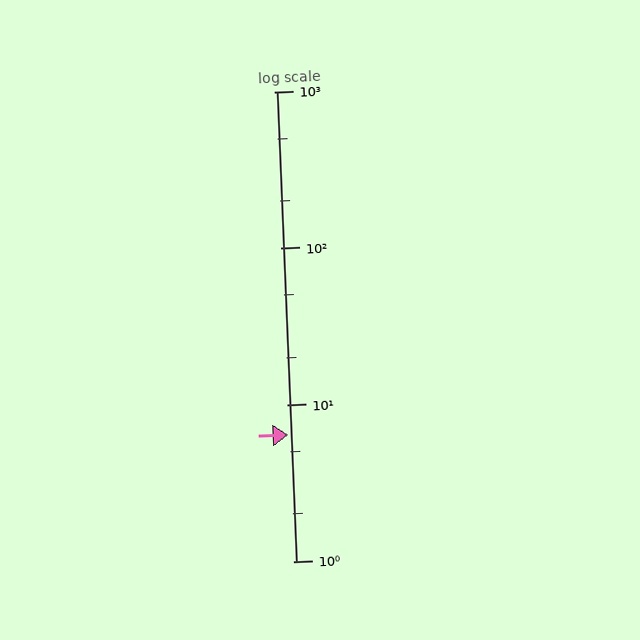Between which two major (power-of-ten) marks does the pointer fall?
The pointer is between 1 and 10.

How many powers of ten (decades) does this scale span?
The scale spans 3 decades, from 1 to 1000.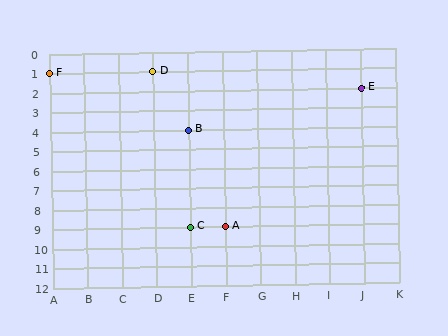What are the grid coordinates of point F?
Point F is at grid coordinates (A, 1).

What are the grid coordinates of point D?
Point D is at grid coordinates (D, 1).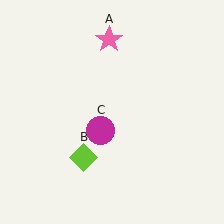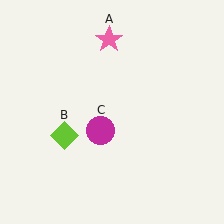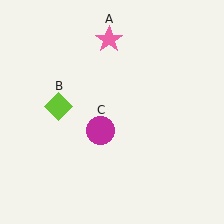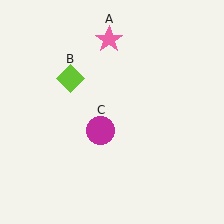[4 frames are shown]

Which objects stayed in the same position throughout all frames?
Pink star (object A) and magenta circle (object C) remained stationary.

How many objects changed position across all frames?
1 object changed position: lime diamond (object B).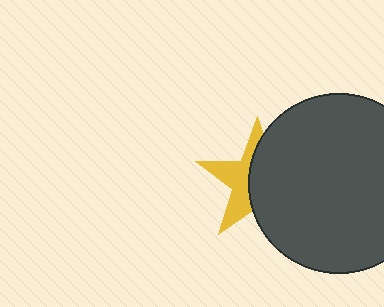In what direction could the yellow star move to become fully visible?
The yellow star could move left. That would shift it out from behind the dark gray circle entirely.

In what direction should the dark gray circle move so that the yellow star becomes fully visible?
The dark gray circle should move right. That is the shortest direction to clear the overlap and leave the yellow star fully visible.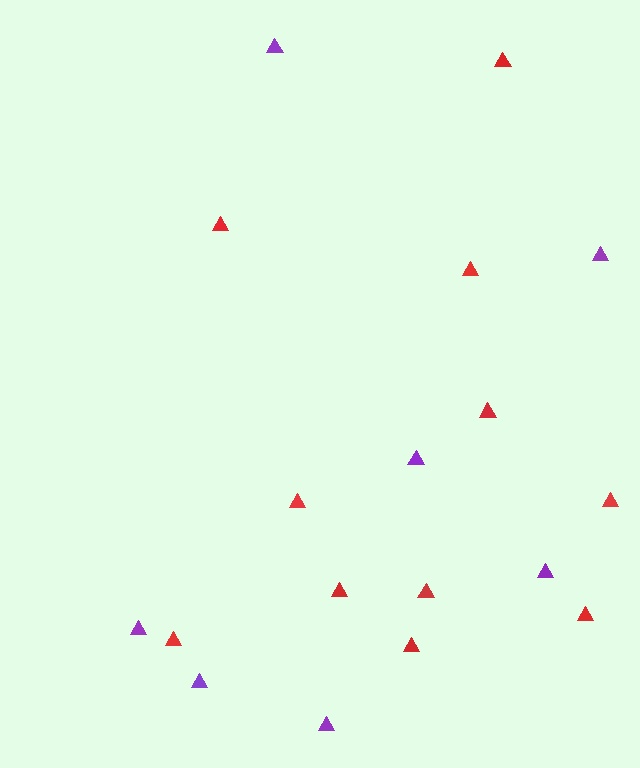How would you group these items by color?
There are 2 groups: one group of red triangles (11) and one group of purple triangles (7).